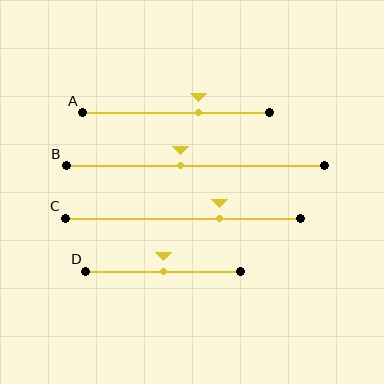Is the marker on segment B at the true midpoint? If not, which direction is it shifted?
No, the marker on segment B is shifted to the left by about 6% of the segment length.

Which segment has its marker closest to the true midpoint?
Segment D has its marker closest to the true midpoint.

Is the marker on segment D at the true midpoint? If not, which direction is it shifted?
Yes, the marker on segment D is at the true midpoint.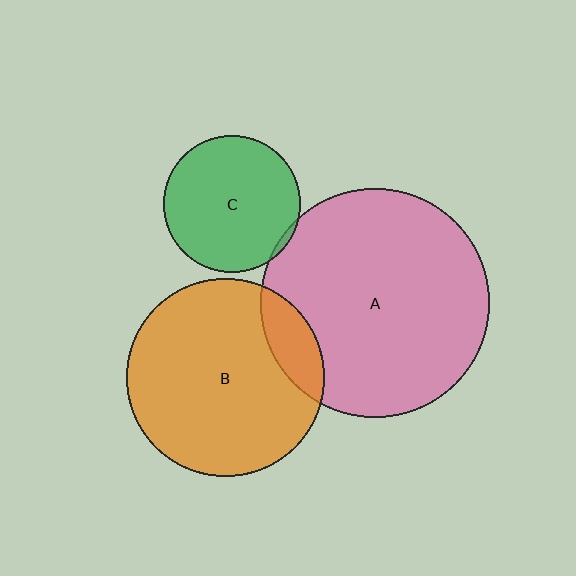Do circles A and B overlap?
Yes.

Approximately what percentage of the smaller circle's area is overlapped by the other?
Approximately 15%.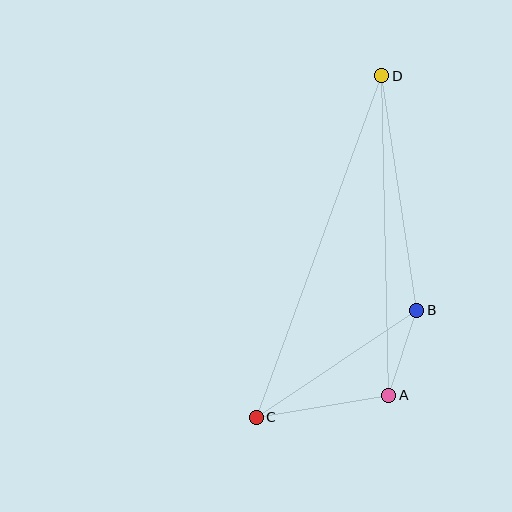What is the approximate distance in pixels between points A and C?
The distance between A and C is approximately 135 pixels.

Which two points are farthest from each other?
Points C and D are farthest from each other.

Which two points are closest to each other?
Points A and B are closest to each other.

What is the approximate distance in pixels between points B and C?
The distance between B and C is approximately 193 pixels.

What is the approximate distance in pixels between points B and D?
The distance between B and D is approximately 237 pixels.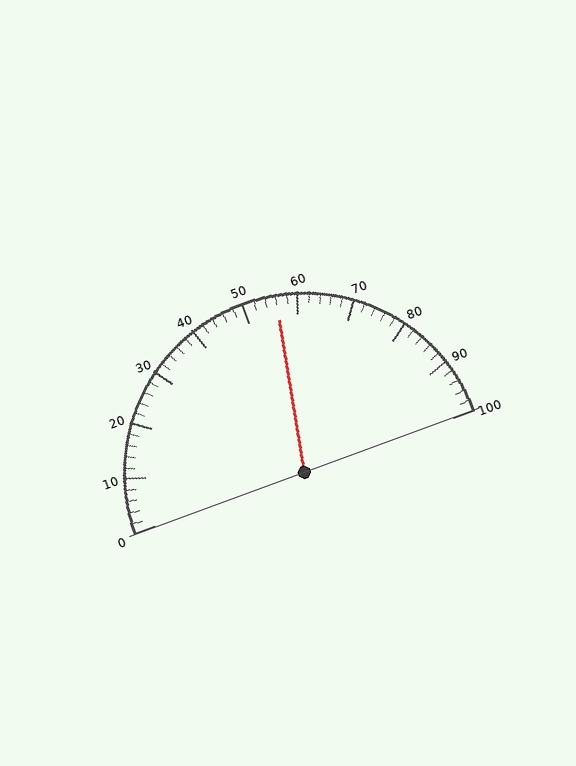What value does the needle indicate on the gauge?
The needle indicates approximately 56.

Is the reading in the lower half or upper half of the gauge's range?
The reading is in the upper half of the range (0 to 100).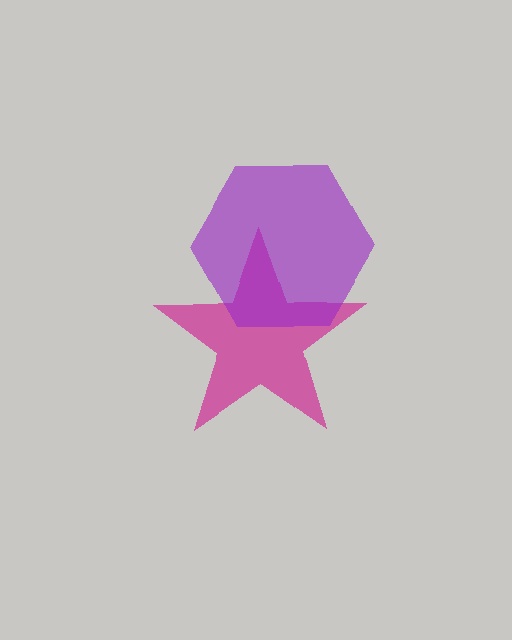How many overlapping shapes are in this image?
There are 2 overlapping shapes in the image.